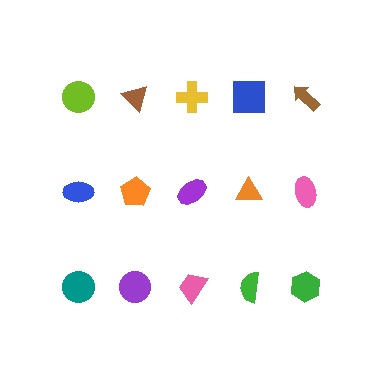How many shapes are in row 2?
5 shapes.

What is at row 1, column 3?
A yellow cross.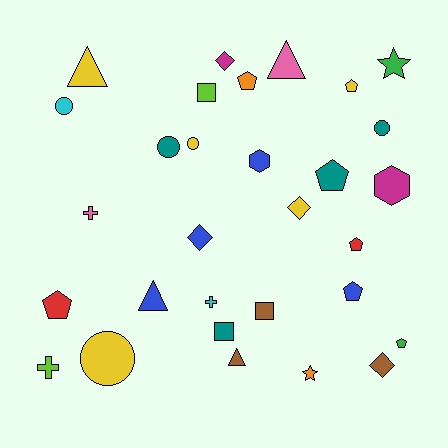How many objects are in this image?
There are 30 objects.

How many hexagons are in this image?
There are 2 hexagons.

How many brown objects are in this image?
There are 3 brown objects.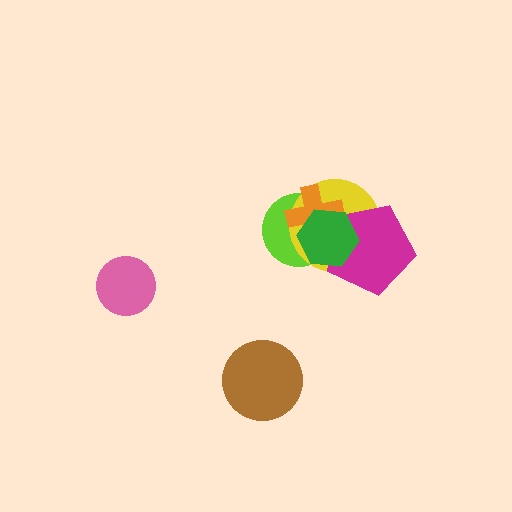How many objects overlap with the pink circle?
0 objects overlap with the pink circle.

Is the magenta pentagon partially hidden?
Yes, it is partially covered by another shape.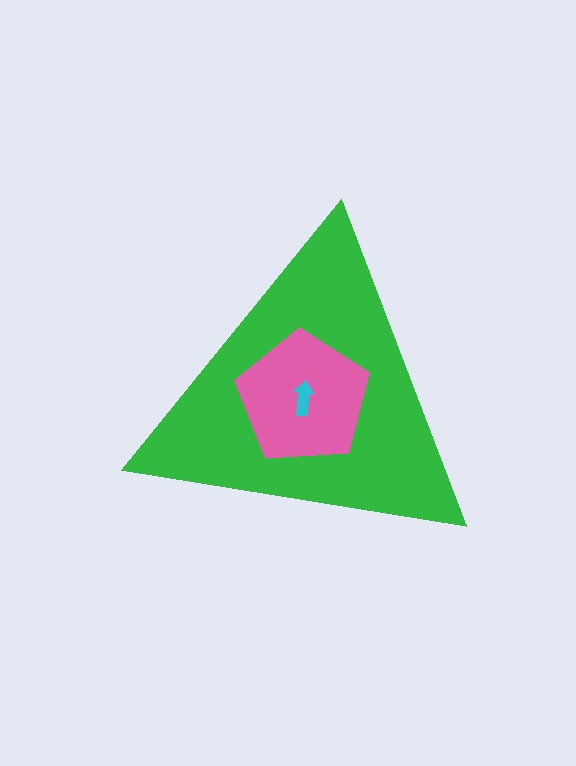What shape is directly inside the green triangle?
The pink pentagon.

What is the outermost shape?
The green triangle.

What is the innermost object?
The cyan arrow.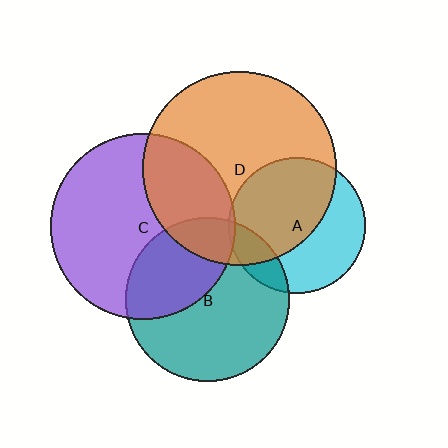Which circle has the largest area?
Circle D (orange).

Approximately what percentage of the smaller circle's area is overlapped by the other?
Approximately 55%.